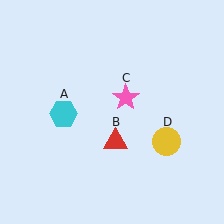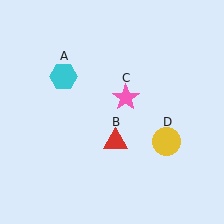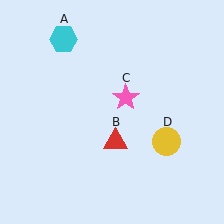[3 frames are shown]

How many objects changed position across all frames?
1 object changed position: cyan hexagon (object A).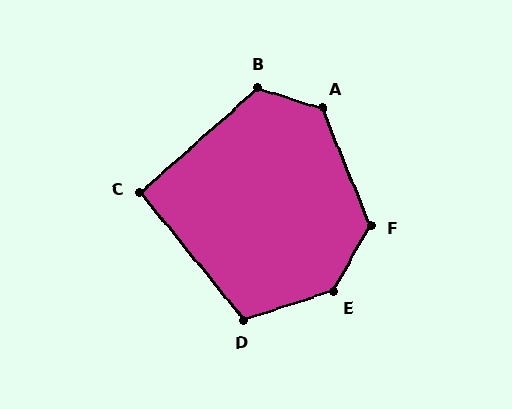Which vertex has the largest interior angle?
E, at approximately 137 degrees.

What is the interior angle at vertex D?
Approximately 111 degrees (obtuse).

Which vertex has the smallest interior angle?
C, at approximately 93 degrees.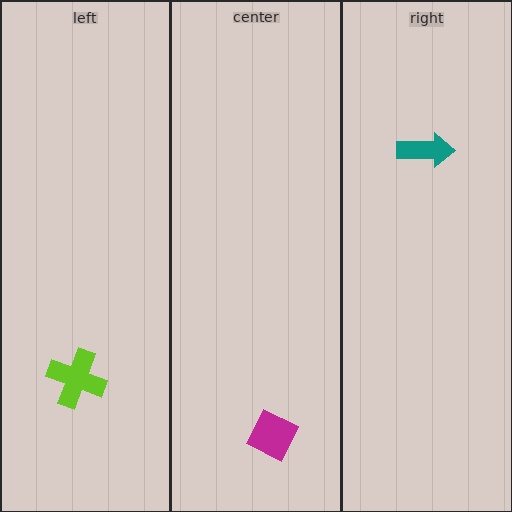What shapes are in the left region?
The lime cross.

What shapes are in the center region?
The magenta square.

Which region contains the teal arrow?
The right region.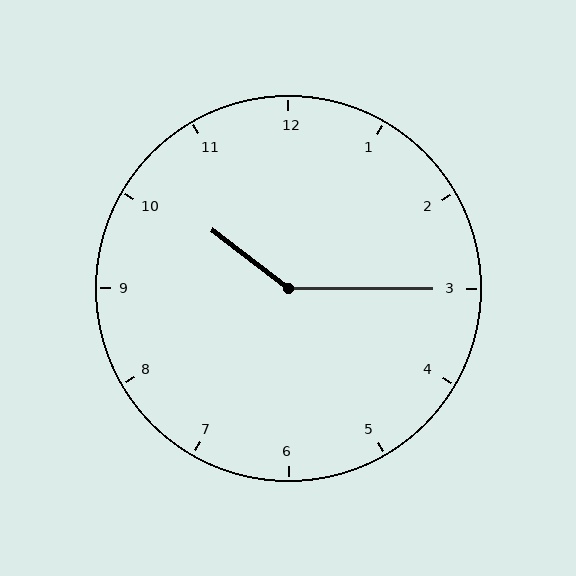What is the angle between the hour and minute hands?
Approximately 142 degrees.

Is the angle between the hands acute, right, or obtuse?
It is obtuse.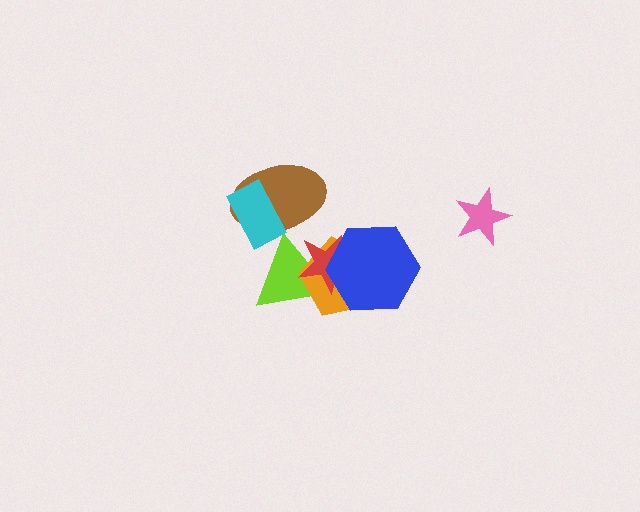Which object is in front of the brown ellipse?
The cyan rectangle is in front of the brown ellipse.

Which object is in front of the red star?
The blue hexagon is in front of the red star.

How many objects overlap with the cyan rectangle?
1 object overlaps with the cyan rectangle.